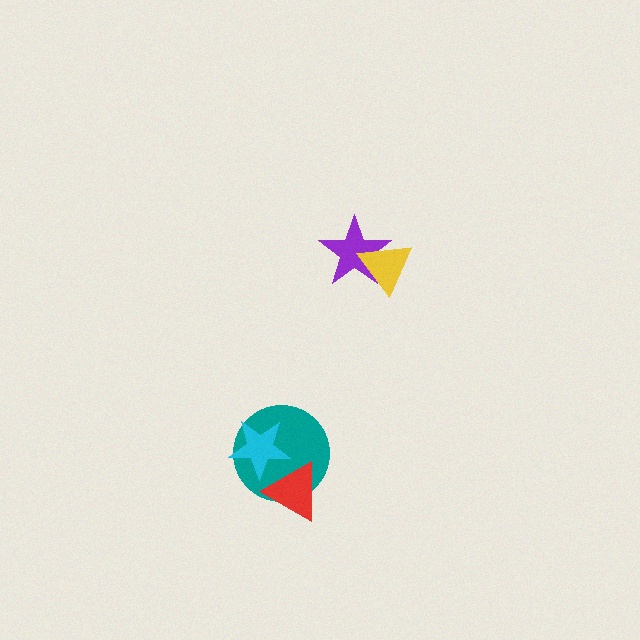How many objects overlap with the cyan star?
2 objects overlap with the cyan star.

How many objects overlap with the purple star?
1 object overlaps with the purple star.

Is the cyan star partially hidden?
Yes, it is partially covered by another shape.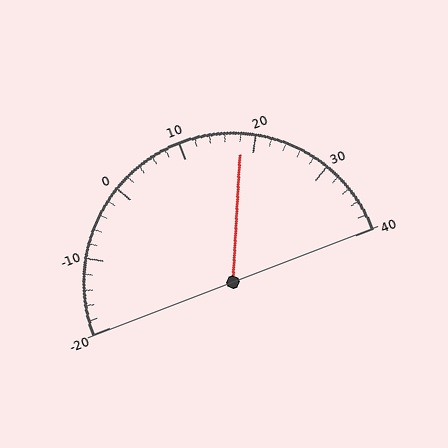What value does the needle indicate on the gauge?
The needle indicates approximately 18.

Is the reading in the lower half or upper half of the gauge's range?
The reading is in the upper half of the range (-20 to 40).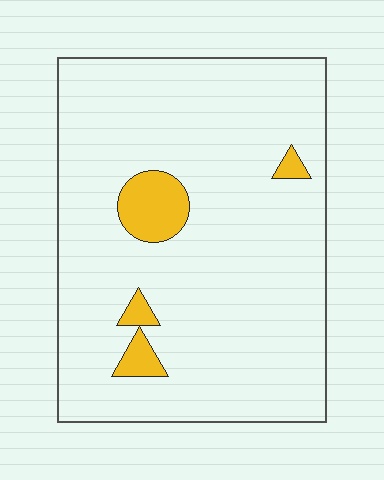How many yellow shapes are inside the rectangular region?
4.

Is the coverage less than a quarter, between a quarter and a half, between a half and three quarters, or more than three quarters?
Less than a quarter.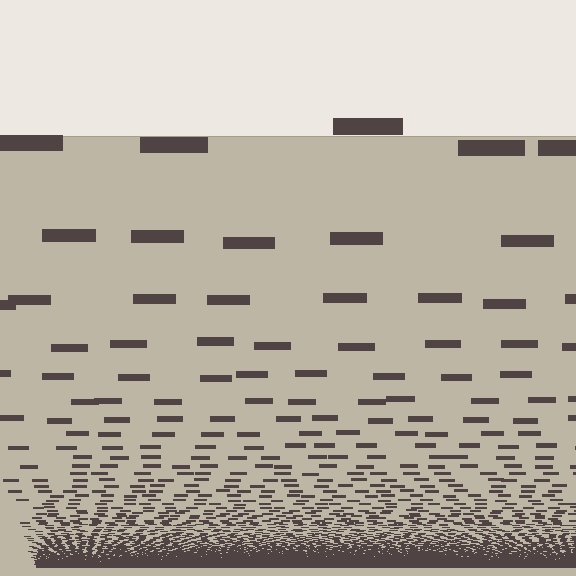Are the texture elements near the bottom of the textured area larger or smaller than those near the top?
Smaller. The gradient is inverted — elements near the bottom are smaller and denser.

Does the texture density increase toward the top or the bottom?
Density increases toward the bottom.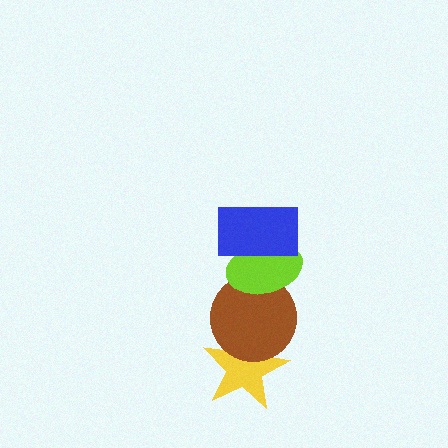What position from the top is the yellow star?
The yellow star is 4th from the top.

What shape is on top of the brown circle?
The lime ellipse is on top of the brown circle.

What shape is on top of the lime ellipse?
The blue rectangle is on top of the lime ellipse.